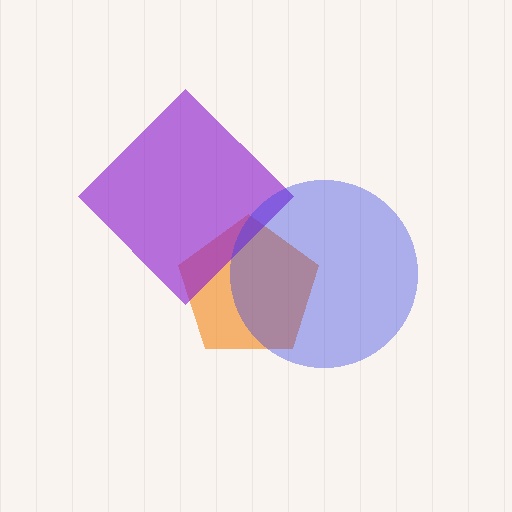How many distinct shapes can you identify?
There are 3 distinct shapes: an orange pentagon, a purple diamond, a blue circle.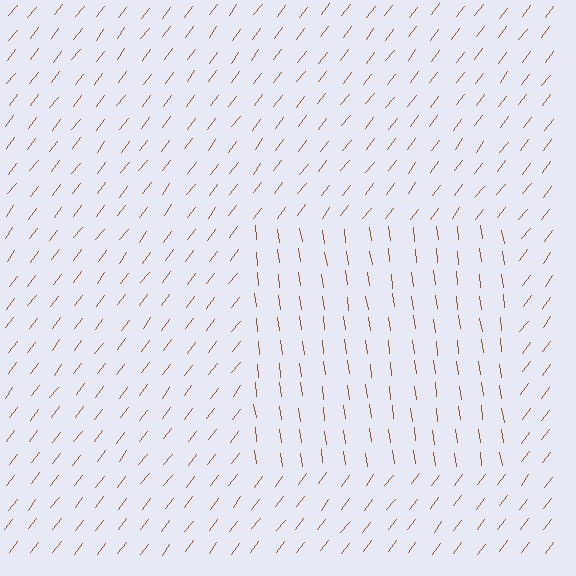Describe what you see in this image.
The image is filled with small brown line segments. A rectangle region in the image has lines oriented differently from the surrounding lines, creating a visible texture boundary.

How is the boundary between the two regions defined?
The boundary is defined purely by a change in line orientation (approximately 45 degrees difference). All lines are the same color and thickness.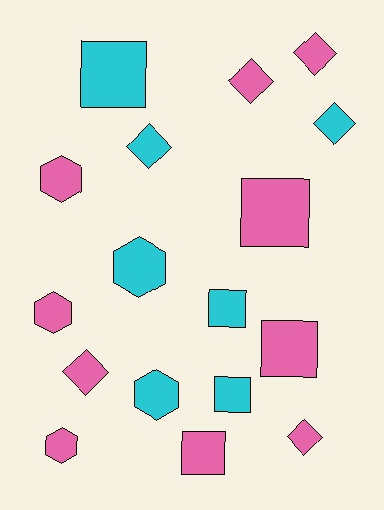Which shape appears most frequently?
Diamond, with 6 objects.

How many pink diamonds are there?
There are 4 pink diamonds.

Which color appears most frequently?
Pink, with 10 objects.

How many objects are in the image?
There are 17 objects.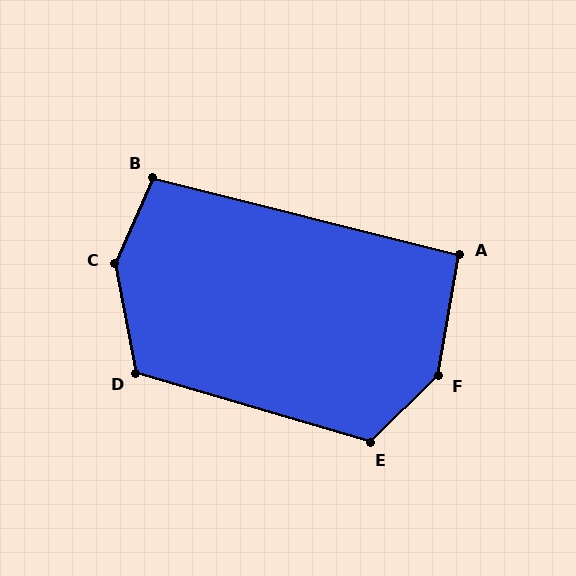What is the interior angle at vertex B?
Approximately 99 degrees (obtuse).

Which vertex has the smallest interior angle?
A, at approximately 94 degrees.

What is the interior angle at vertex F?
Approximately 144 degrees (obtuse).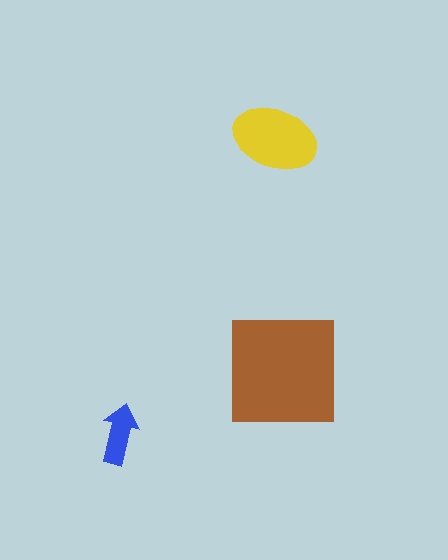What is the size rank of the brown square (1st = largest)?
1st.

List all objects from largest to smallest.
The brown square, the yellow ellipse, the blue arrow.